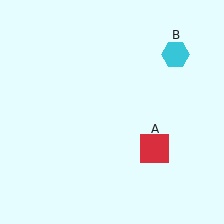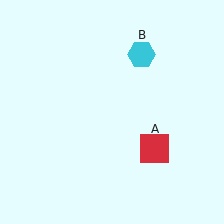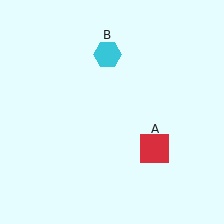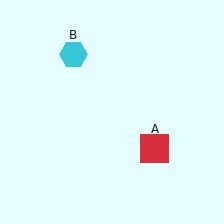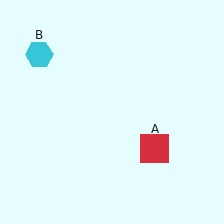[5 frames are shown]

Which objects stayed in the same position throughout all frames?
Red square (object A) remained stationary.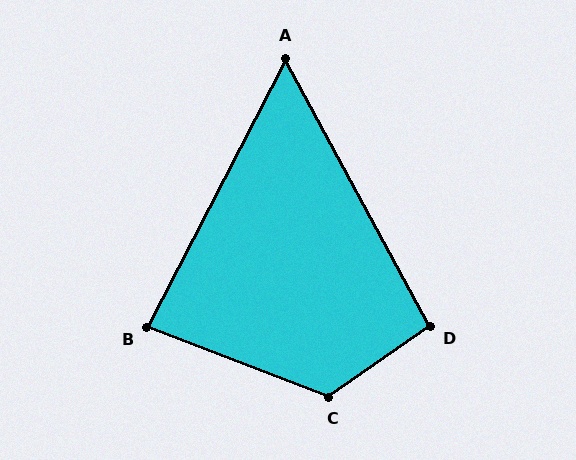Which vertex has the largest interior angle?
C, at approximately 124 degrees.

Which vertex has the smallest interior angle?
A, at approximately 56 degrees.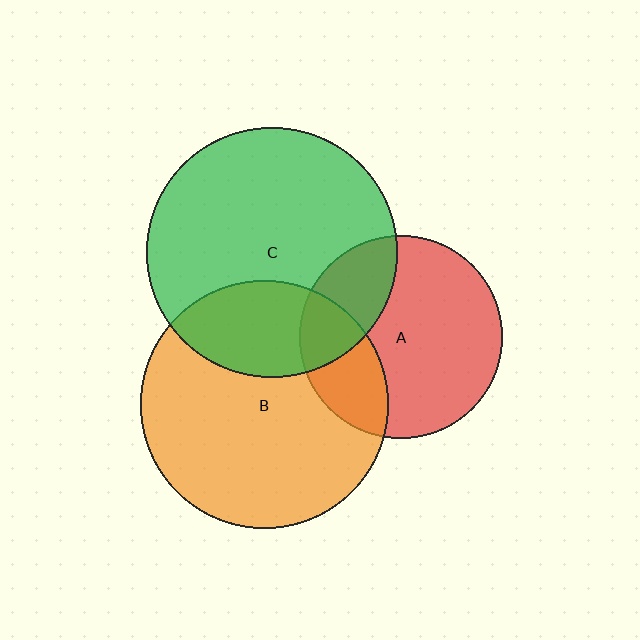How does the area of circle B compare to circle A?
Approximately 1.5 times.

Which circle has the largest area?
Circle C (green).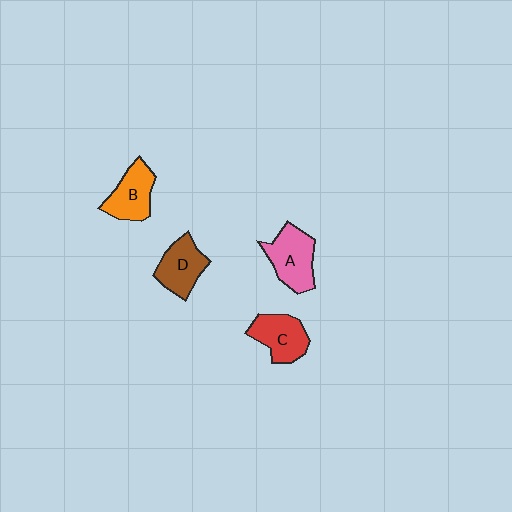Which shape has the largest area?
Shape A (pink).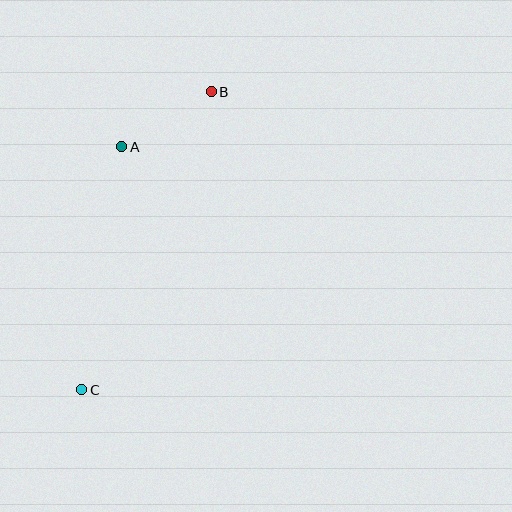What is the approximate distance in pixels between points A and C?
The distance between A and C is approximately 246 pixels.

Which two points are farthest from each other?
Points B and C are farthest from each other.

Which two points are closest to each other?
Points A and B are closest to each other.